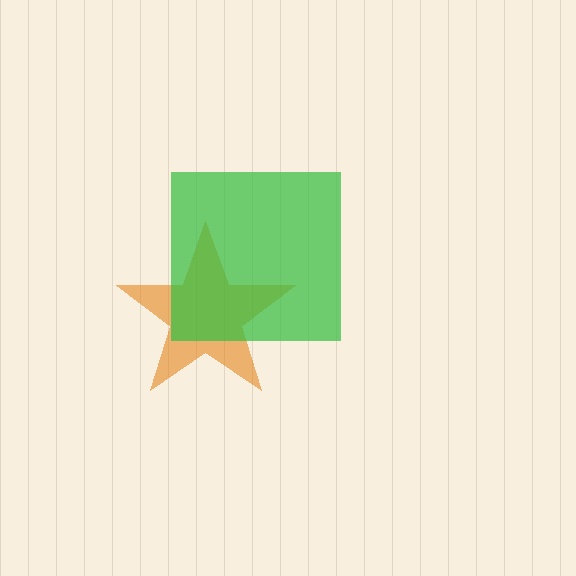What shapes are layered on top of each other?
The layered shapes are: an orange star, a green square.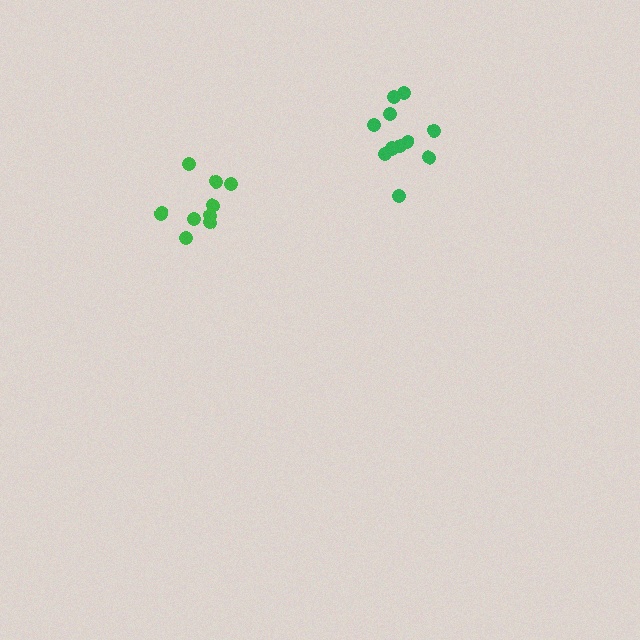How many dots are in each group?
Group 1: 11 dots, Group 2: 9 dots (20 total).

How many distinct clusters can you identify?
There are 2 distinct clusters.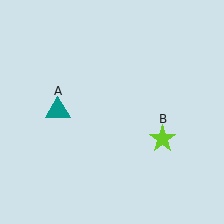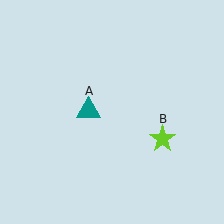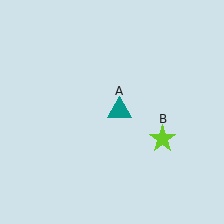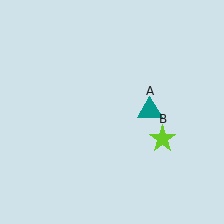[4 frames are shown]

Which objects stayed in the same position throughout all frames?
Lime star (object B) remained stationary.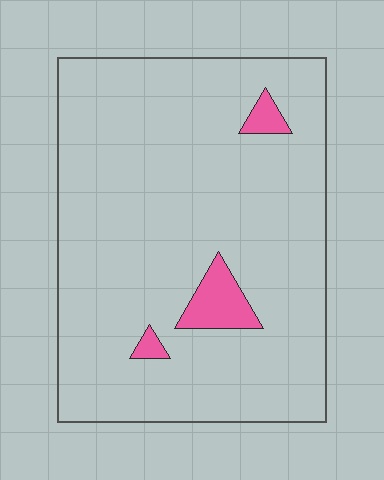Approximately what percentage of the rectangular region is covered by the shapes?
Approximately 5%.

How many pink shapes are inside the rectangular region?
3.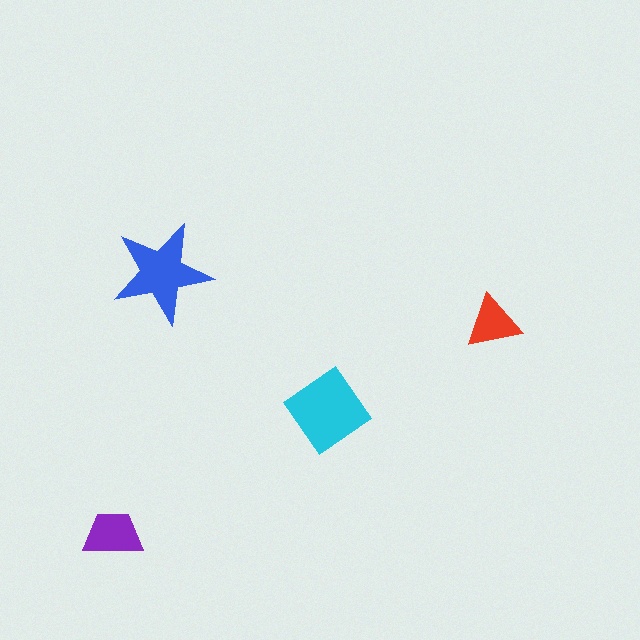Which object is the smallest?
The red triangle.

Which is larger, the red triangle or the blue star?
The blue star.